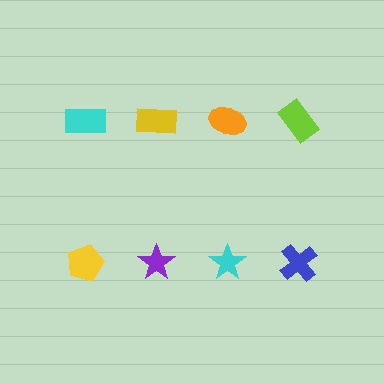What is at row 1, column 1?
A cyan rectangle.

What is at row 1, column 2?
A yellow rectangle.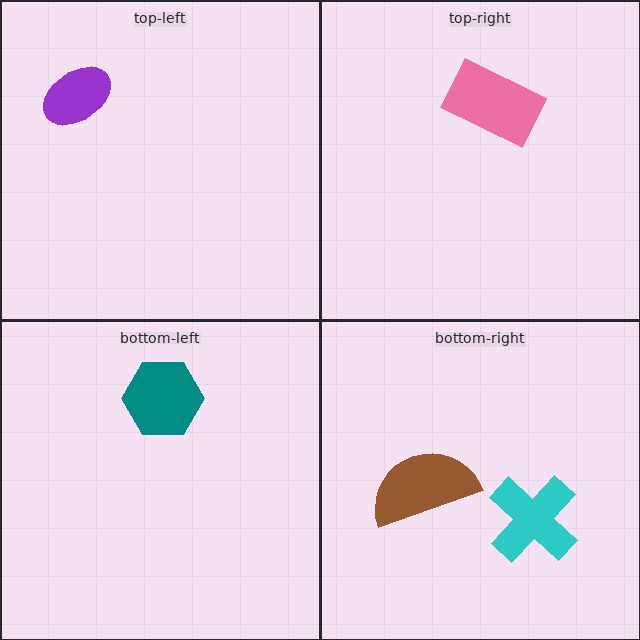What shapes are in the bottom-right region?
The cyan cross, the brown semicircle.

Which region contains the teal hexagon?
The bottom-left region.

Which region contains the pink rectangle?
The top-right region.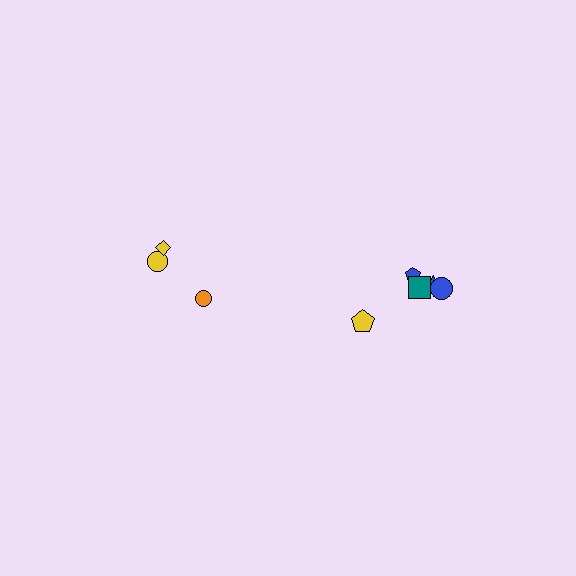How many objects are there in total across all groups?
There are 8 objects.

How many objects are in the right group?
There are 5 objects.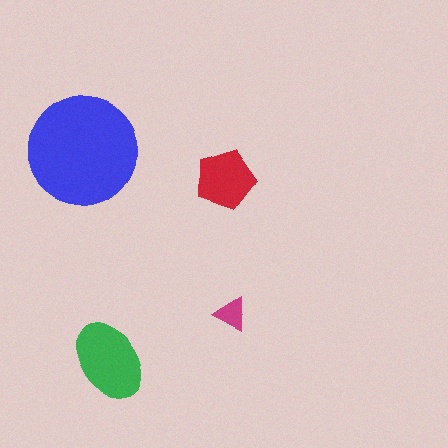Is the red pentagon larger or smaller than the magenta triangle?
Larger.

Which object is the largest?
The blue circle.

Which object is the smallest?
The magenta triangle.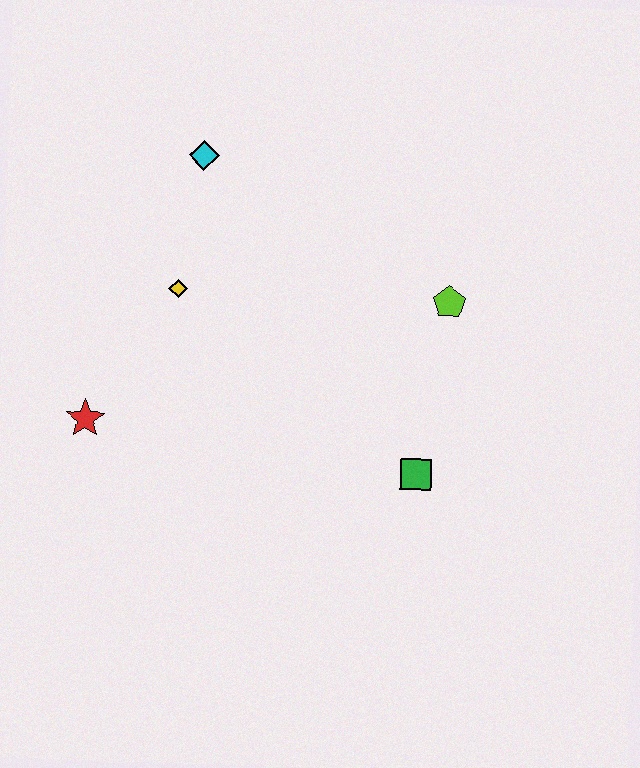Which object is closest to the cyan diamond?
The yellow diamond is closest to the cyan diamond.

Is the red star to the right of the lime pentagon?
No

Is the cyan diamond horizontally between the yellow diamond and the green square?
Yes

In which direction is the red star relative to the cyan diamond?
The red star is below the cyan diamond.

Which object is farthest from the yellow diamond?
The green square is farthest from the yellow diamond.